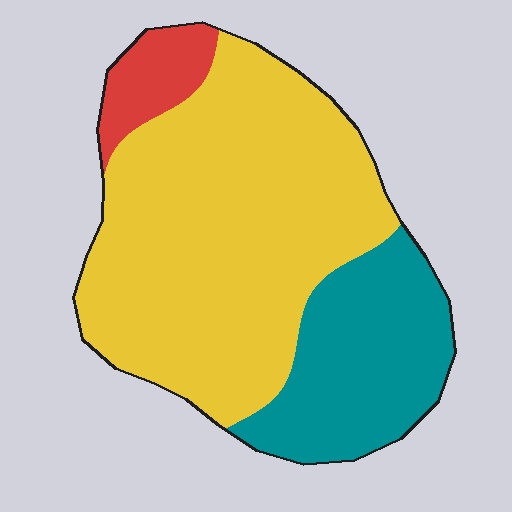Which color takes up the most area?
Yellow, at roughly 65%.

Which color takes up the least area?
Red, at roughly 10%.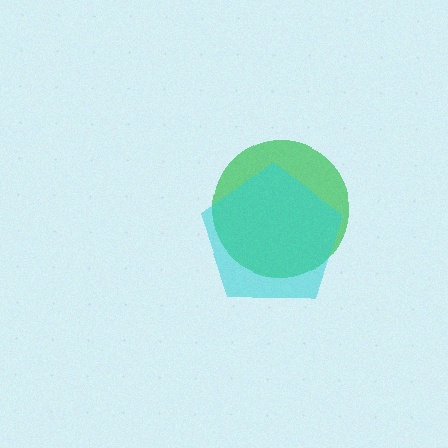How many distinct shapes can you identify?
There are 2 distinct shapes: a green circle, a cyan pentagon.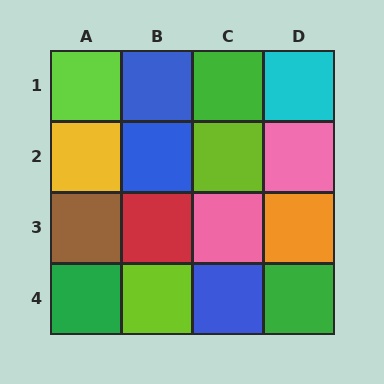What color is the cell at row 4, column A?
Green.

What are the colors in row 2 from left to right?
Yellow, blue, lime, pink.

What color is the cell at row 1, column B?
Blue.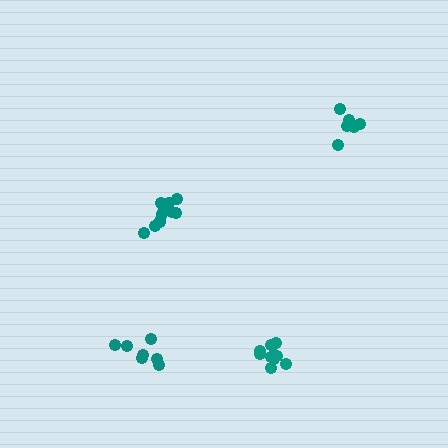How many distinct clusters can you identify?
There are 4 distinct clusters.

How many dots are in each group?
Group 1: 6 dots, Group 2: 10 dots, Group 3: 7 dots, Group 4: 10 dots (33 total).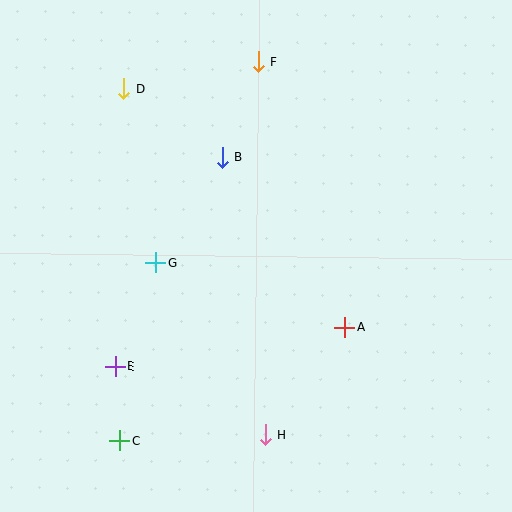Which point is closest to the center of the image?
Point G at (156, 263) is closest to the center.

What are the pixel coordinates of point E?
Point E is at (115, 367).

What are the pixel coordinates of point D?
Point D is at (124, 89).